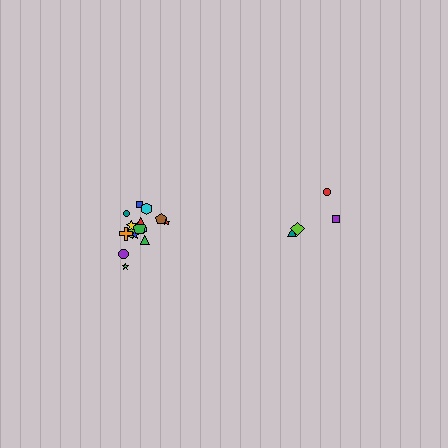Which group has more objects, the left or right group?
The left group.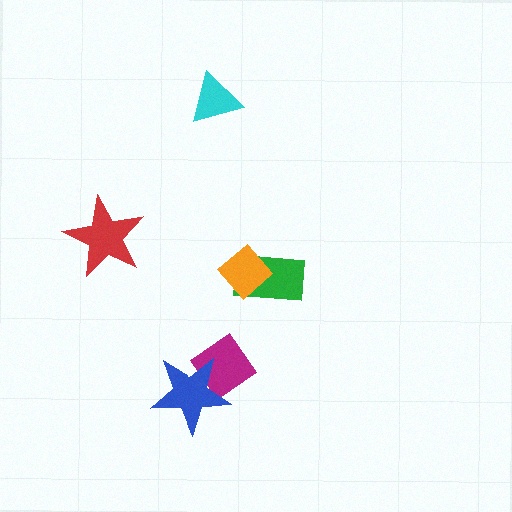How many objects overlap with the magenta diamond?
1 object overlaps with the magenta diamond.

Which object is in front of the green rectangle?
The orange diamond is in front of the green rectangle.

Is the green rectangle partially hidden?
Yes, it is partially covered by another shape.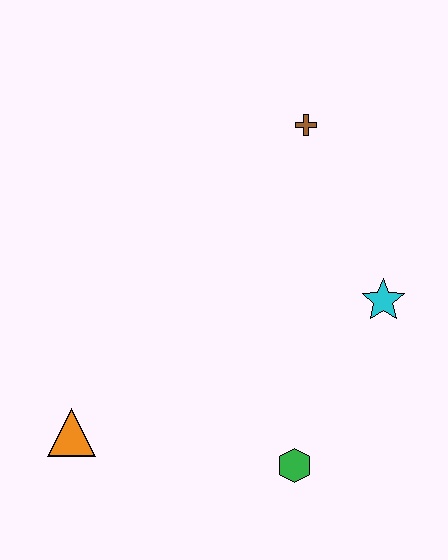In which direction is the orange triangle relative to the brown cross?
The orange triangle is below the brown cross.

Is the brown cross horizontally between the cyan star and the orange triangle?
Yes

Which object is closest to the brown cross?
The cyan star is closest to the brown cross.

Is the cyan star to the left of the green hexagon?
No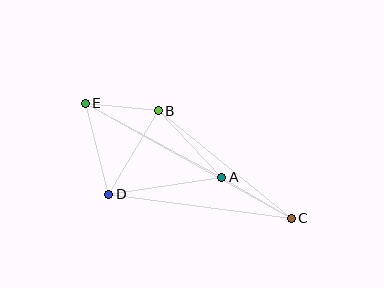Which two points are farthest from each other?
Points C and E are farthest from each other.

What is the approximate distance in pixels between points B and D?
The distance between B and D is approximately 97 pixels.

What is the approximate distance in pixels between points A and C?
The distance between A and C is approximately 81 pixels.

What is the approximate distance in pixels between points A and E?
The distance between A and E is approximately 155 pixels.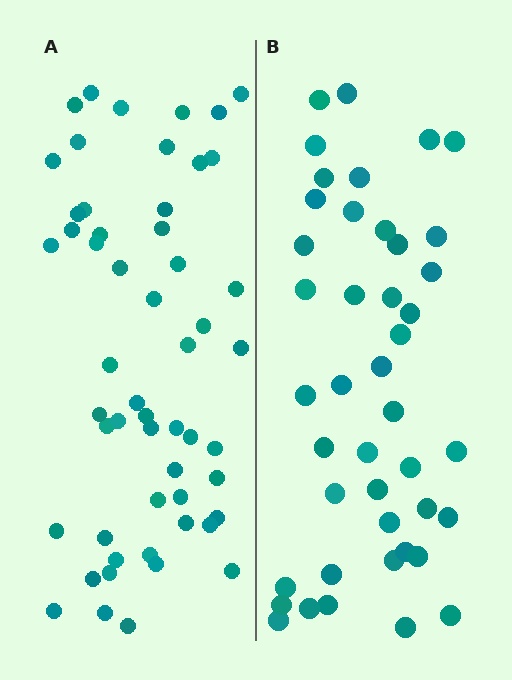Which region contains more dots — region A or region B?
Region A (the left region) has more dots.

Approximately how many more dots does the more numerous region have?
Region A has roughly 12 or so more dots than region B.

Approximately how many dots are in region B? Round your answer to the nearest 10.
About 40 dots. (The exact count is 43, which rounds to 40.)